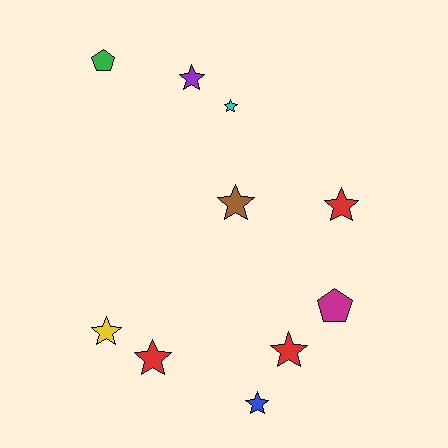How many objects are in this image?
There are 10 objects.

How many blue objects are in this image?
There is 1 blue object.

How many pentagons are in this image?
There are 2 pentagons.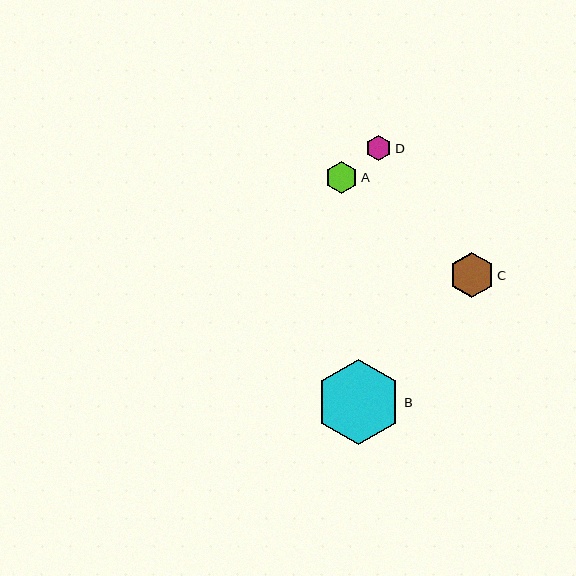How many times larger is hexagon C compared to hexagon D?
Hexagon C is approximately 1.8 times the size of hexagon D.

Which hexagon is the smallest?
Hexagon D is the smallest with a size of approximately 26 pixels.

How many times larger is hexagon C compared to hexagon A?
Hexagon C is approximately 1.4 times the size of hexagon A.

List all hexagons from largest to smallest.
From largest to smallest: B, C, A, D.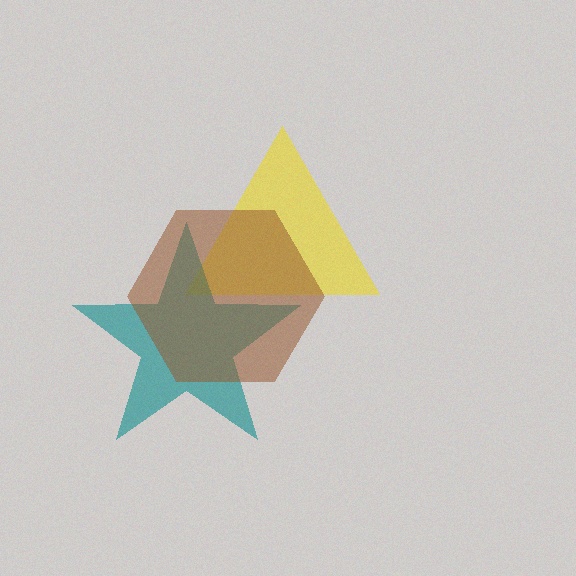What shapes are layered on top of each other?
The layered shapes are: a yellow triangle, a teal star, a brown hexagon.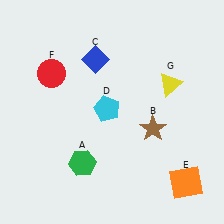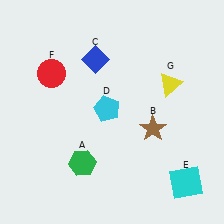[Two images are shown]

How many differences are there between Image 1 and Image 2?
There is 1 difference between the two images.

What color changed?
The square (E) changed from orange in Image 1 to cyan in Image 2.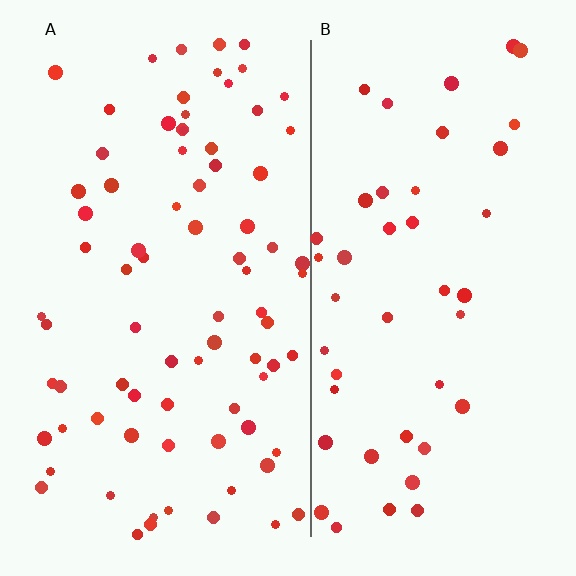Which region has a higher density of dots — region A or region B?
A (the left).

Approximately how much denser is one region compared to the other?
Approximately 1.8× — region A over region B.